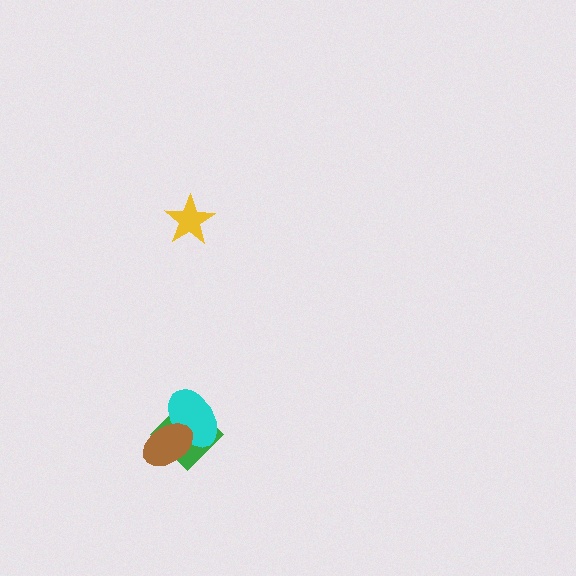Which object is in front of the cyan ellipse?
The brown ellipse is in front of the cyan ellipse.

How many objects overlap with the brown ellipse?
2 objects overlap with the brown ellipse.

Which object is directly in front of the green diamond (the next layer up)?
The cyan ellipse is directly in front of the green diamond.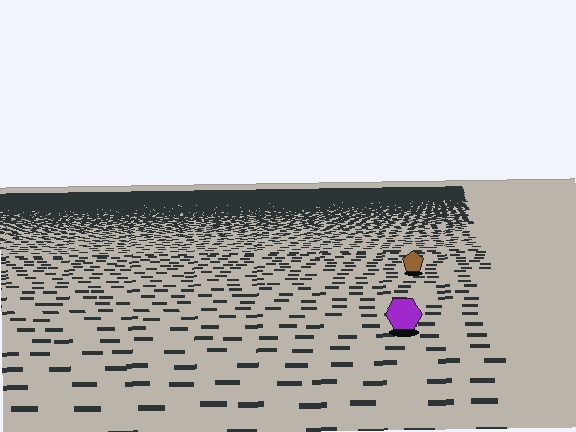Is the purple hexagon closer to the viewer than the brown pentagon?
Yes. The purple hexagon is closer — you can tell from the texture gradient: the ground texture is coarser near it.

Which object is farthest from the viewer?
The brown pentagon is farthest from the viewer. It appears smaller and the ground texture around it is denser.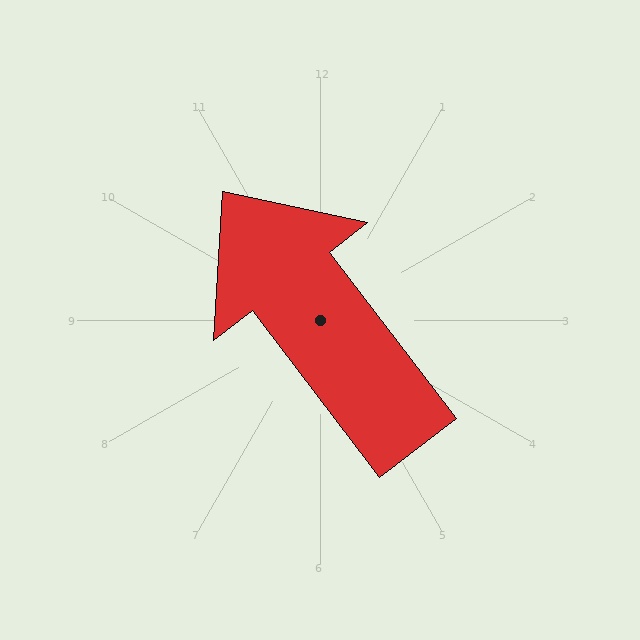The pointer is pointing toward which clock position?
Roughly 11 o'clock.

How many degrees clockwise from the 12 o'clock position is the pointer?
Approximately 323 degrees.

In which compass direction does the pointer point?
Northwest.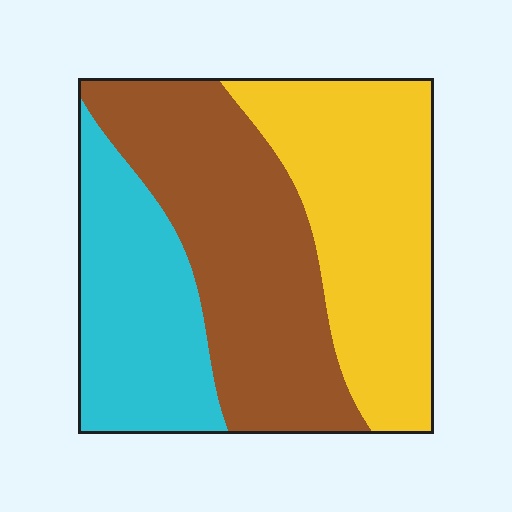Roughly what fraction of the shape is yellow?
Yellow covers roughly 35% of the shape.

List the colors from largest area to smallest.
From largest to smallest: brown, yellow, cyan.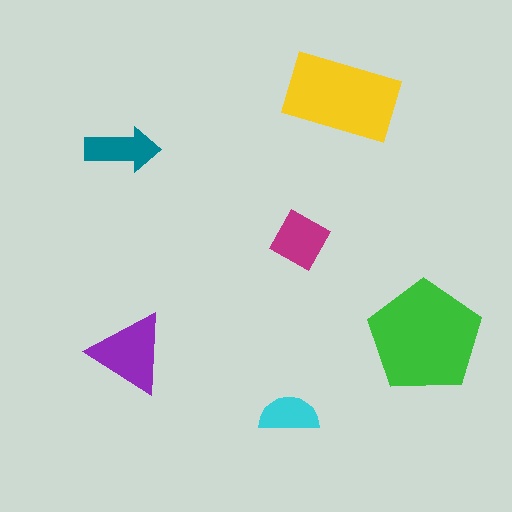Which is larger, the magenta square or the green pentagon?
The green pentagon.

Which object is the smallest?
The cyan semicircle.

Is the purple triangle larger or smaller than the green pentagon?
Smaller.